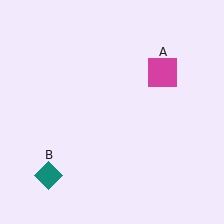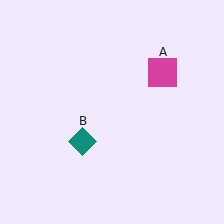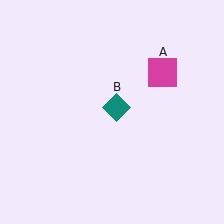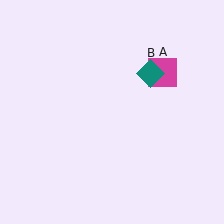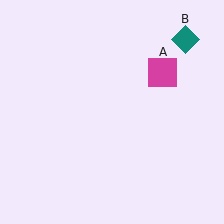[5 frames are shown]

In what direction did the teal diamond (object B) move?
The teal diamond (object B) moved up and to the right.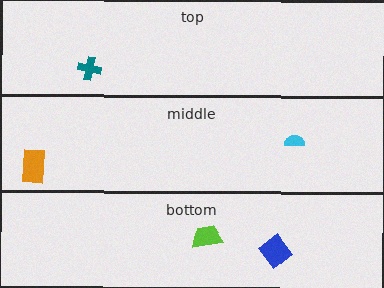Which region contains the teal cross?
The top region.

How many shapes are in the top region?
1.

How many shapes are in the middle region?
2.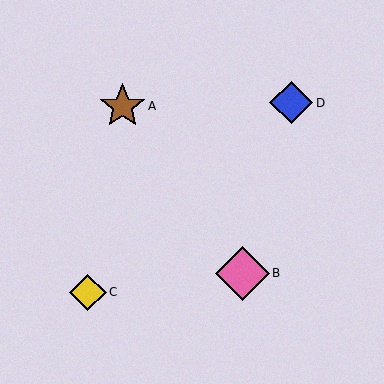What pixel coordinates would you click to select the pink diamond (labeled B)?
Click at (242, 273) to select the pink diamond B.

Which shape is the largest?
The pink diamond (labeled B) is the largest.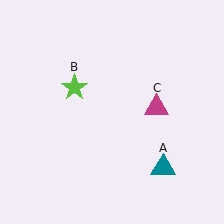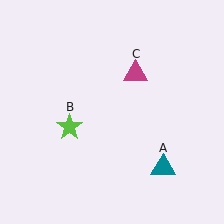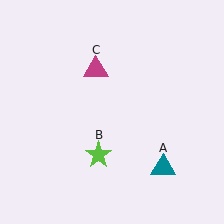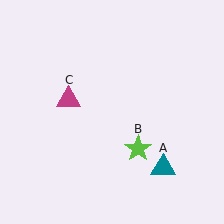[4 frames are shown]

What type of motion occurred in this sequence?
The lime star (object B), magenta triangle (object C) rotated counterclockwise around the center of the scene.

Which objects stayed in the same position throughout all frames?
Teal triangle (object A) remained stationary.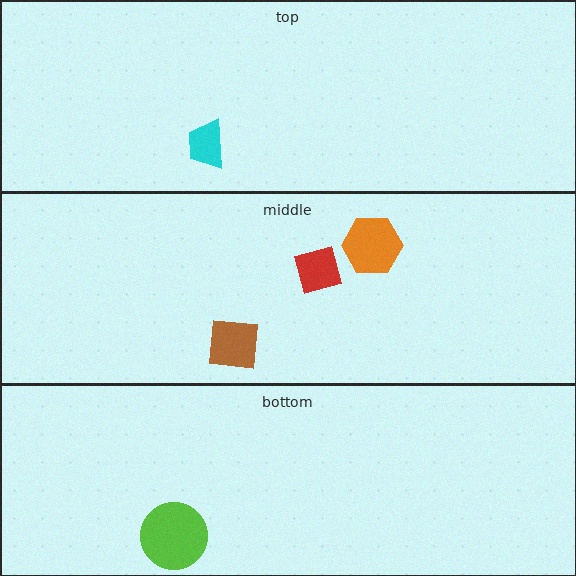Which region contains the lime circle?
The bottom region.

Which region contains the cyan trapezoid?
The top region.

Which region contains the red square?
The middle region.